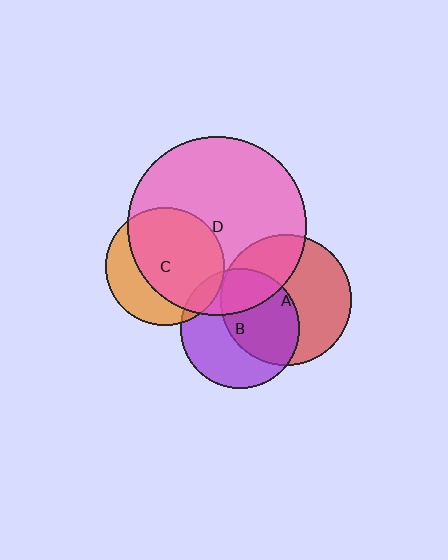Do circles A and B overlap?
Yes.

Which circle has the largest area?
Circle D (pink).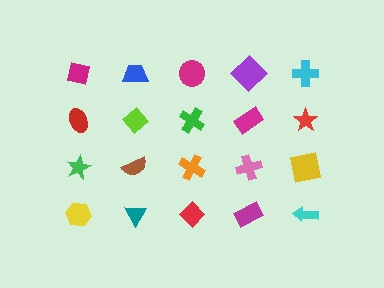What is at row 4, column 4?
A magenta rectangle.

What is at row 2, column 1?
A red ellipse.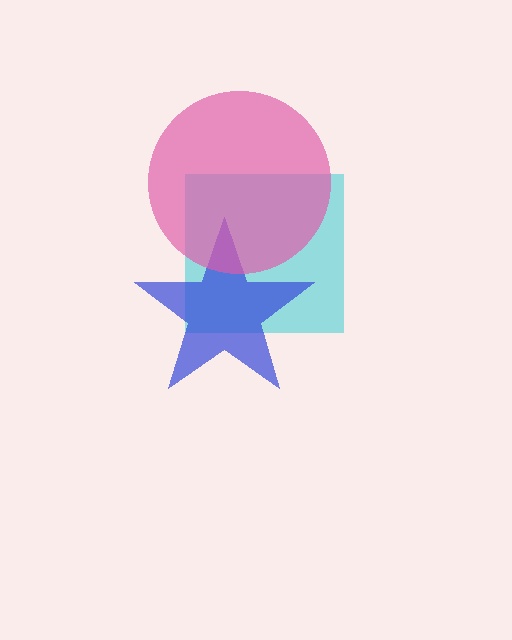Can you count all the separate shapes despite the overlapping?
Yes, there are 3 separate shapes.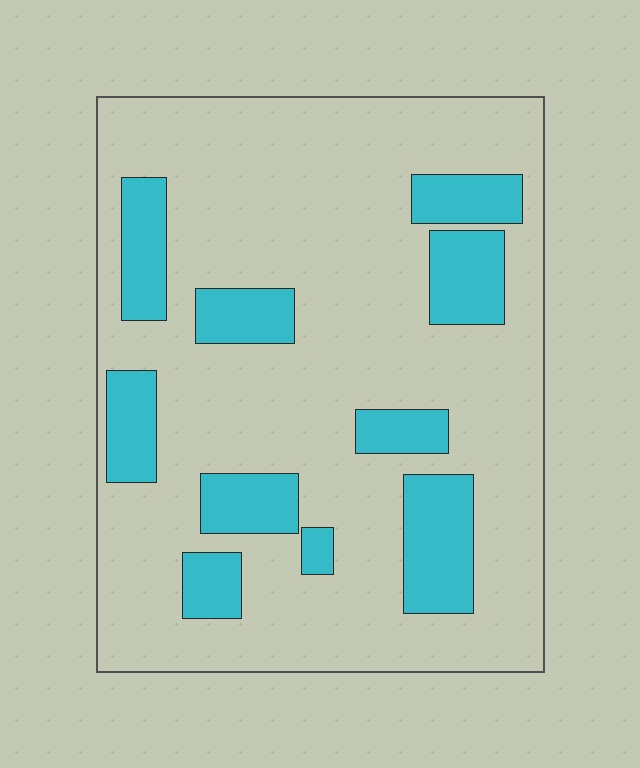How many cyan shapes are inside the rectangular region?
10.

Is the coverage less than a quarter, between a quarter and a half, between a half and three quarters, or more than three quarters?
Less than a quarter.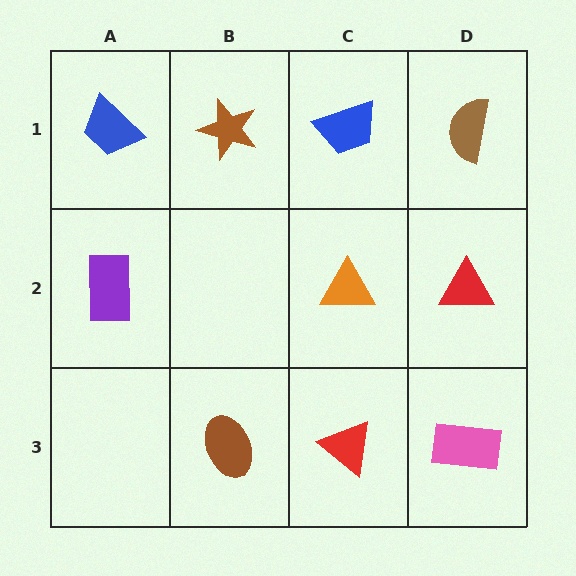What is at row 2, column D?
A red triangle.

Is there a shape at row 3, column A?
No, that cell is empty.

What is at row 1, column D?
A brown semicircle.